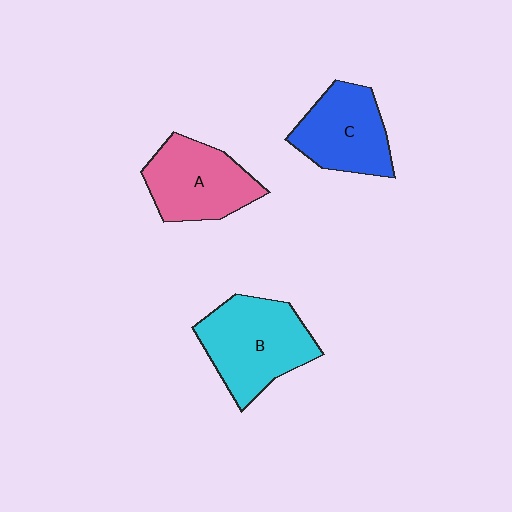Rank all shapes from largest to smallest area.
From largest to smallest: B (cyan), A (pink), C (blue).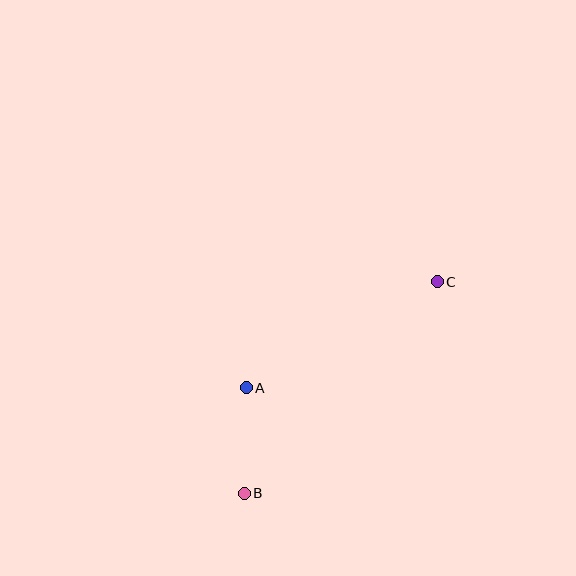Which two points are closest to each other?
Points A and B are closest to each other.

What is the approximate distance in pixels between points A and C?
The distance between A and C is approximately 218 pixels.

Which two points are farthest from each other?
Points B and C are farthest from each other.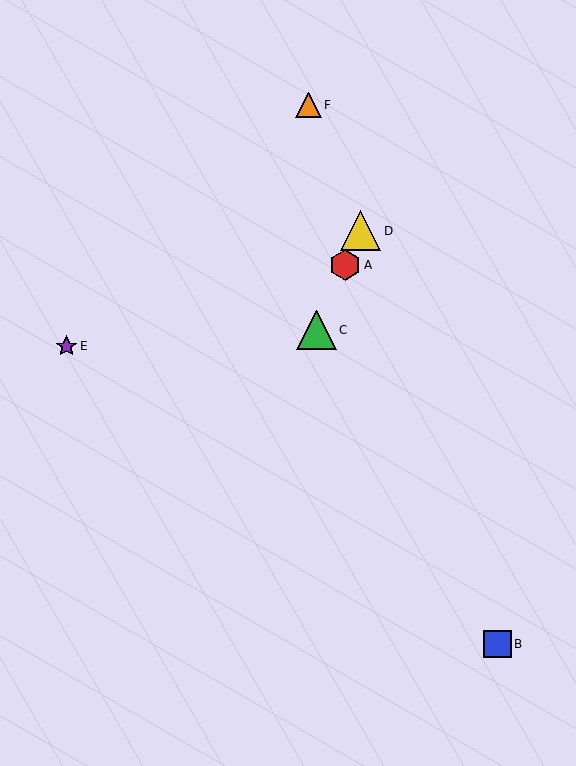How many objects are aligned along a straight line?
3 objects (A, C, D) are aligned along a straight line.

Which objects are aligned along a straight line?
Objects A, C, D are aligned along a straight line.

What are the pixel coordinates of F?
Object F is at (309, 105).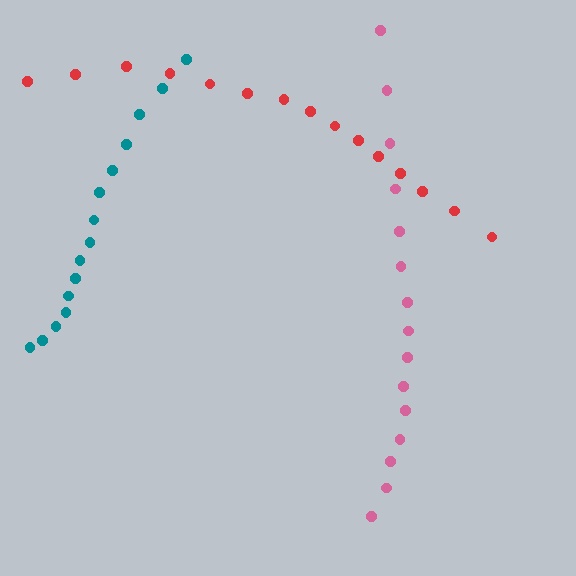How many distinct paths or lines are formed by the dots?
There are 3 distinct paths.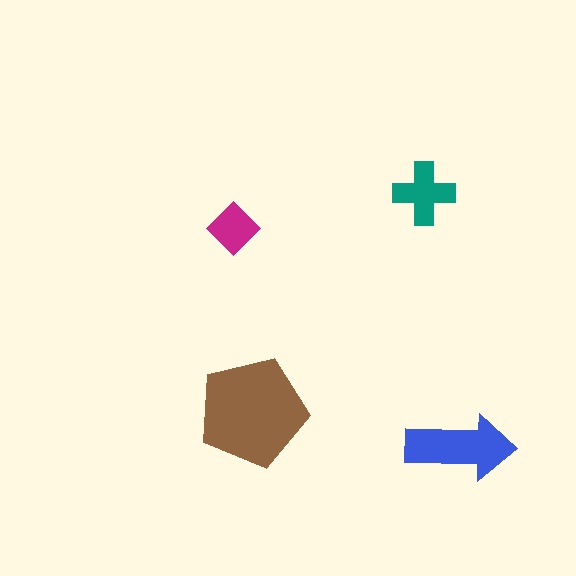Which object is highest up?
The teal cross is topmost.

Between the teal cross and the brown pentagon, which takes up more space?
The brown pentagon.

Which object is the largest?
The brown pentagon.